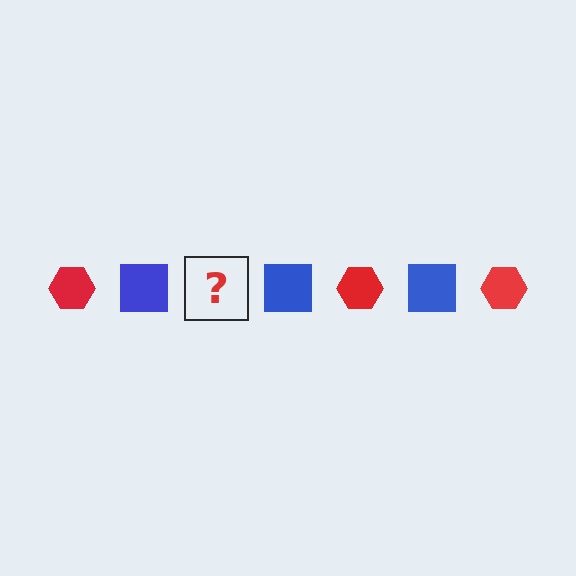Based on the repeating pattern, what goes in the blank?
The blank should be a red hexagon.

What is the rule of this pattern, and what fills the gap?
The rule is that the pattern alternates between red hexagon and blue square. The gap should be filled with a red hexagon.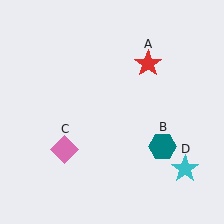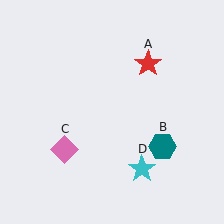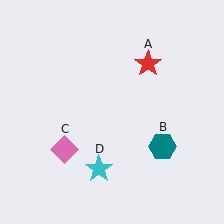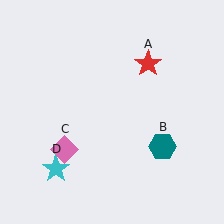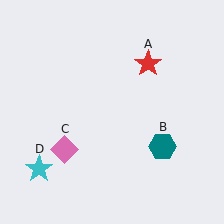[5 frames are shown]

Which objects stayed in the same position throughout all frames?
Red star (object A) and teal hexagon (object B) and pink diamond (object C) remained stationary.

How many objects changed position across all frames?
1 object changed position: cyan star (object D).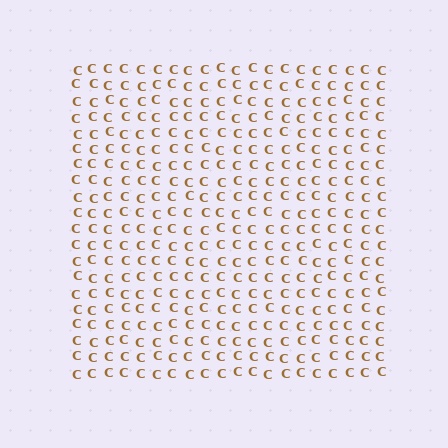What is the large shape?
The large shape is a square.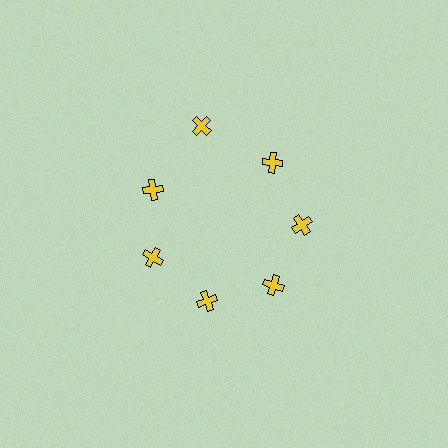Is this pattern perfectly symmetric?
No. The 7 yellow crosses are arranged in a ring, but one element near the 12 o'clock position is pushed outward from the center, breaking the 7-fold rotational symmetry.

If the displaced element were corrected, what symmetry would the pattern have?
It would have 7-fold rotational symmetry — the pattern would map onto itself every 51 degrees.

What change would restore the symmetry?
The symmetry would be restored by moving it inward, back onto the ring so that all 7 crosses sit at equal angles and equal distance from the center.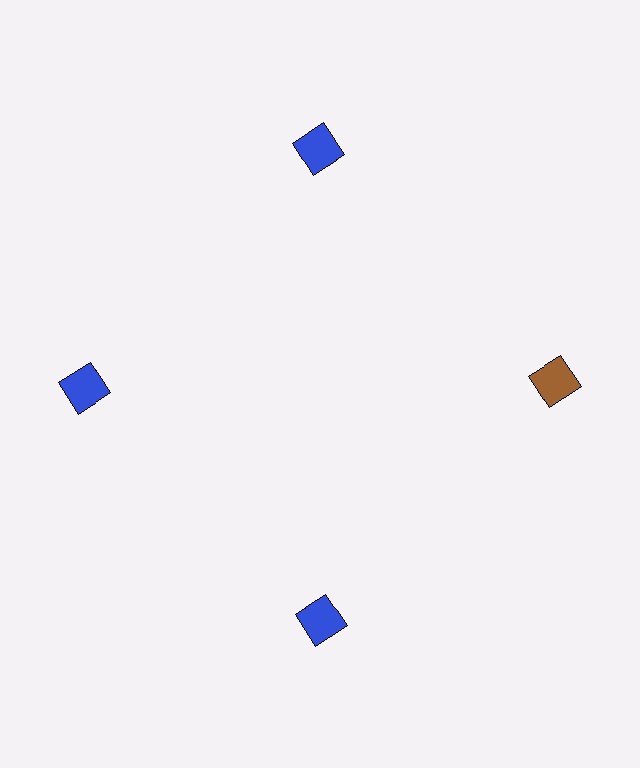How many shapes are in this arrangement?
There are 4 shapes arranged in a ring pattern.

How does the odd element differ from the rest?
It has a different color: brown instead of blue.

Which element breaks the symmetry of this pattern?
The brown square at roughly the 3 o'clock position breaks the symmetry. All other shapes are blue squares.